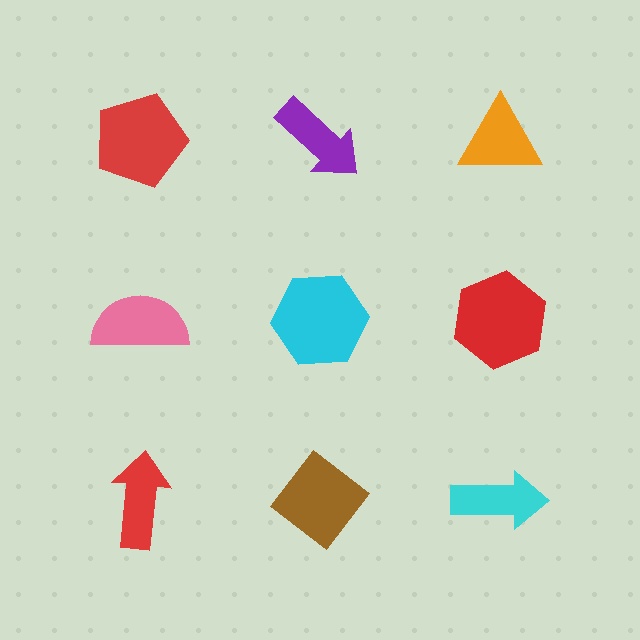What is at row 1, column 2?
A purple arrow.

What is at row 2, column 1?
A pink semicircle.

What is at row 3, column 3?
A cyan arrow.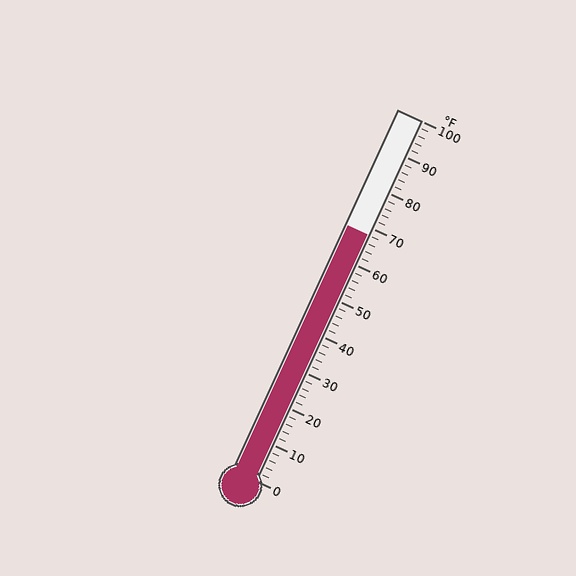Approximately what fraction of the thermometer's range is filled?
The thermometer is filled to approximately 70% of its range.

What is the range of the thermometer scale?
The thermometer scale ranges from 0°F to 100°F.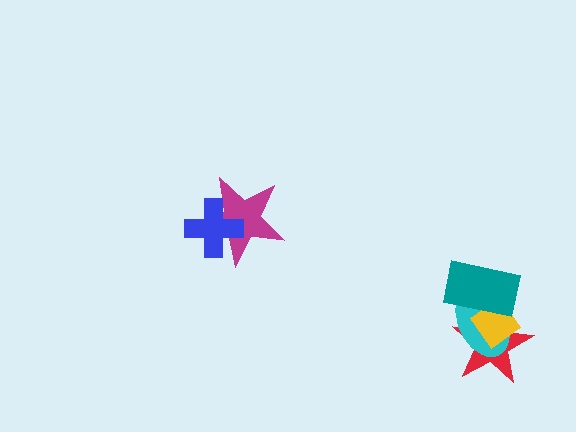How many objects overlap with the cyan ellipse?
3 objects overlap with the cyan ellipse.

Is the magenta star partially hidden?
Yes, it is partially covered by another shape.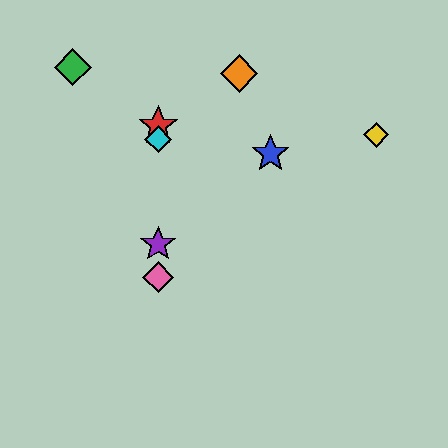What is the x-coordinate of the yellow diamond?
The yellow diamond is at x≈376.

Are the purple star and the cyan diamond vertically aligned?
Yes, both are at x≈158.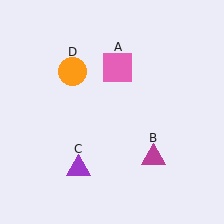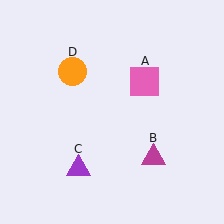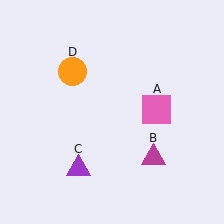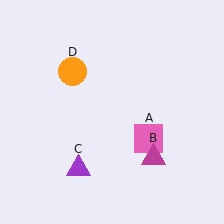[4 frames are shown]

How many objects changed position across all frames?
1 object changed position: pink square (object A).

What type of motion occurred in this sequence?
The pink square (object A) rotated clockwise around the center of the scene.